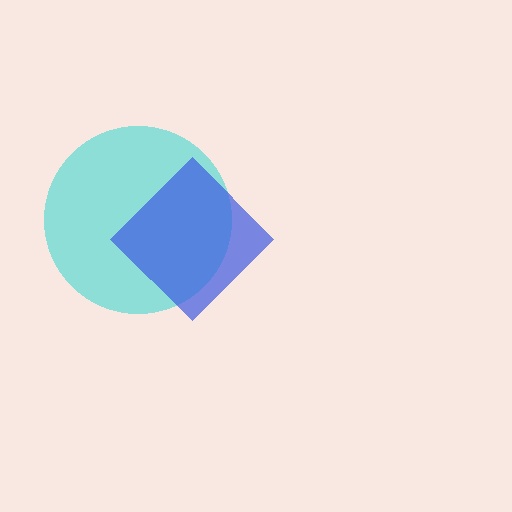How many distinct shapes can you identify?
There are 2 distinct shapes: a cyan circle, a blue diamond.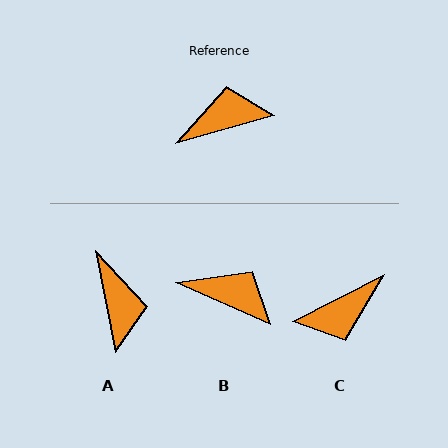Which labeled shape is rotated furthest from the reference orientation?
C, about 168 degrees away.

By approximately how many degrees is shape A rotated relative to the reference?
Approximately 95 degrees clockwise.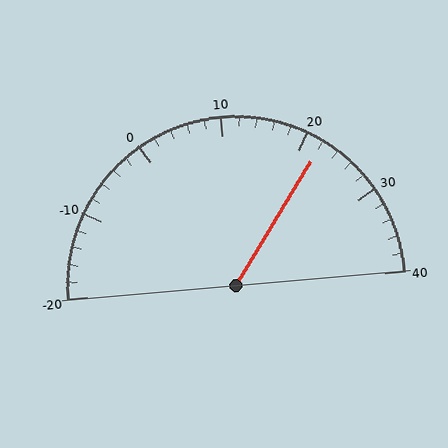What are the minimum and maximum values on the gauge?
The gauge ranges from -20 to 40.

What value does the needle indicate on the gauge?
The needle indicates approximately 22.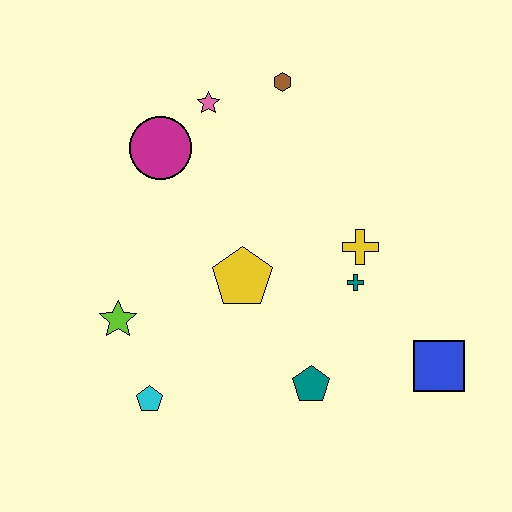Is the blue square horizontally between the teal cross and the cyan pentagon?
No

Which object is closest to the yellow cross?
The teal cross is closest to the yellow cross.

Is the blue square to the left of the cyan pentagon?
No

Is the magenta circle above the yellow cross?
Yes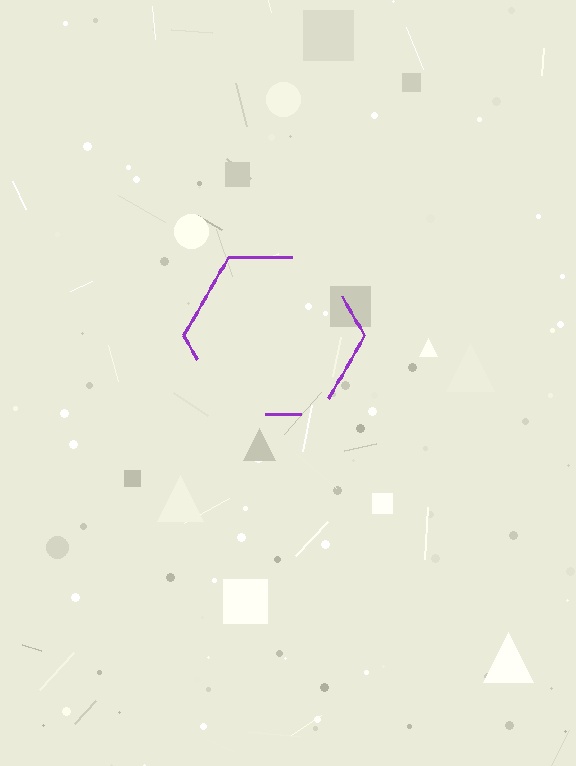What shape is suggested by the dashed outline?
The dashed outline suggests a hexagon.